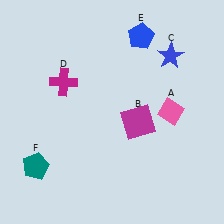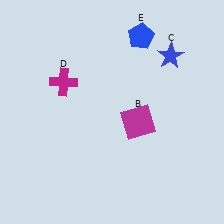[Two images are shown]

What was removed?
The pink diamond (A), the teal pentagon (F) were removed in Image 2.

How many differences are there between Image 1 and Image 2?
There are 2 differences between the two images.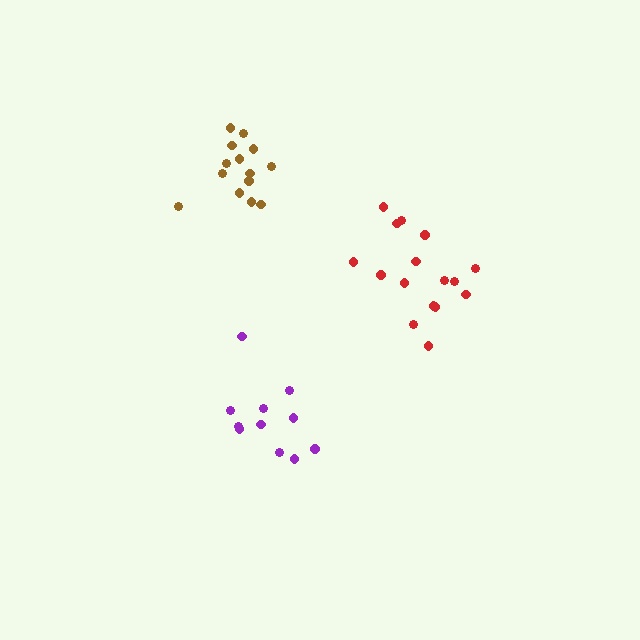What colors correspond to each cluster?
The clusters are colored: brown, purple, red.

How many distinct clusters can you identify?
There are 3 distinct clusters.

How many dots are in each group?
Group 1: 14 dots, Group 2: 11 dots, Group 3: 16 dots (41 total).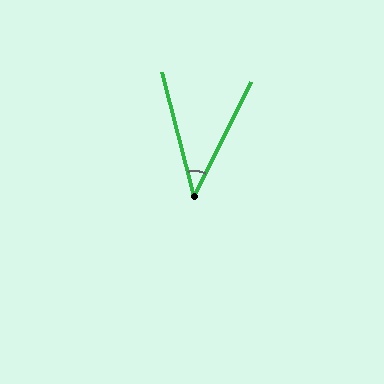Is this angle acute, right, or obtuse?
It is acute.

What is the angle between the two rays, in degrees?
Approximately 41 degrees.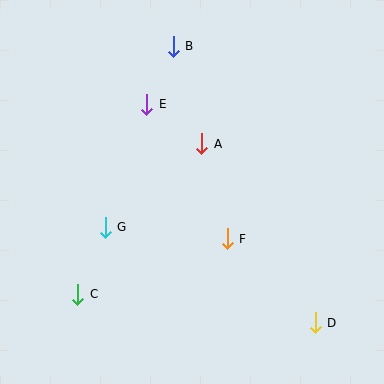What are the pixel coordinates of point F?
Point F is at (227, 239).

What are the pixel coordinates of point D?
Point D is at (315, 323).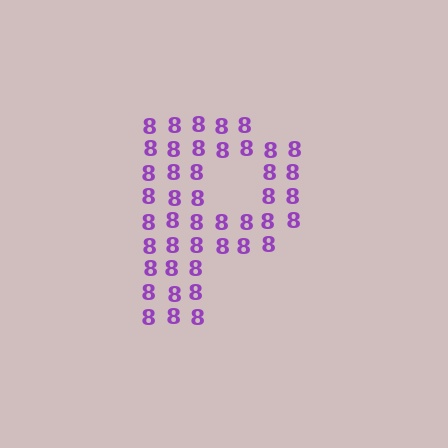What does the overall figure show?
The overall figure shows the letter P.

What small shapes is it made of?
It is made of small digit 8's.